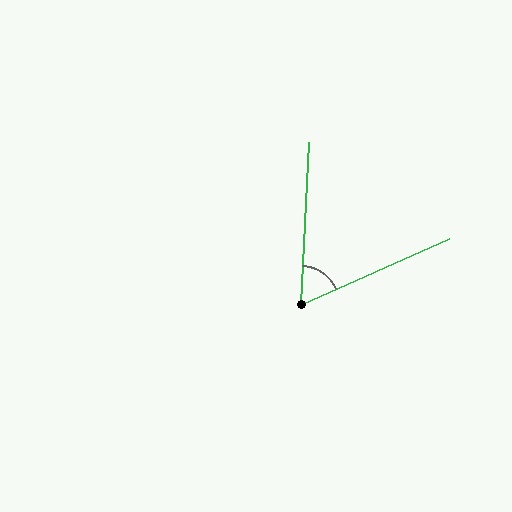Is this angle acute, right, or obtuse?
It is acute.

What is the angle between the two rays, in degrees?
Approximately 63 degrees.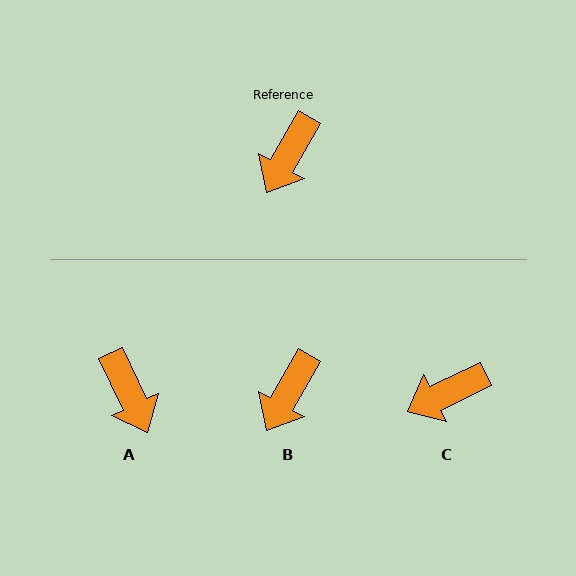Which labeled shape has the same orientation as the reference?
B.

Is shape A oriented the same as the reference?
No, it is off by about 55 degrees.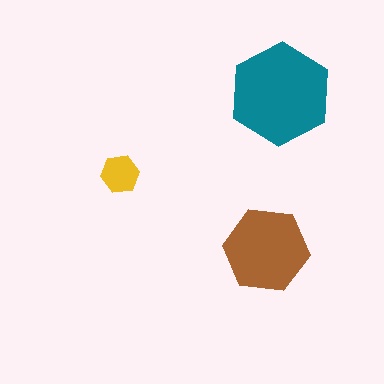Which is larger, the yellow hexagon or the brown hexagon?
The brown one.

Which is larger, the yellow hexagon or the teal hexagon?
The teal one.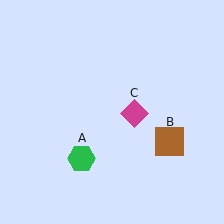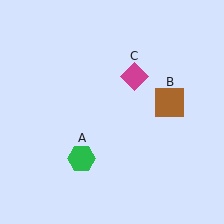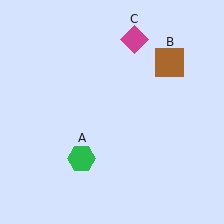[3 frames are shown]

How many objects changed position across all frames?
2 objects changed position: brown square (object B), magenta diamond (object C).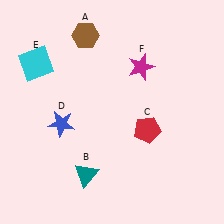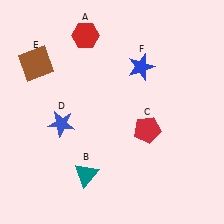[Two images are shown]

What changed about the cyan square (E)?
In Image 1, E is cyan. In Image 2, it changed to brown.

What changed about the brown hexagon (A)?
In Image 1, A is brown. In Image 2, it changed to red.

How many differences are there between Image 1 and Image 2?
There are 3 differences between the two images.